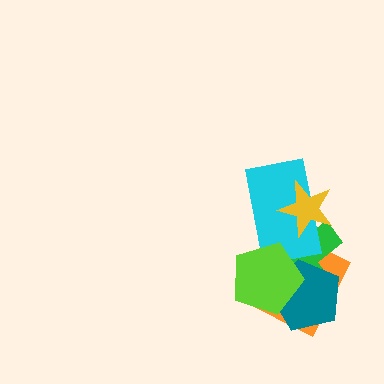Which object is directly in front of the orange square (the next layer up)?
The green cross is directly in front of the orange square.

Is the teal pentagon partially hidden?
Yes, it is partially covered by another shape.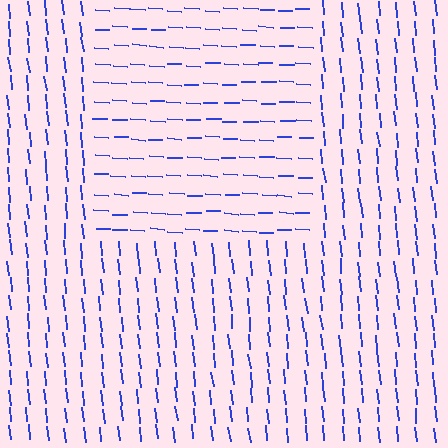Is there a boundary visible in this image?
Yes, there is a texture boundary formed by a change in line orientation.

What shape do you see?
I see a rectangle.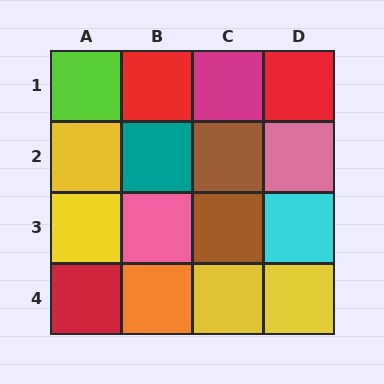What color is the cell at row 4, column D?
Yellow.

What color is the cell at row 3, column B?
Pink.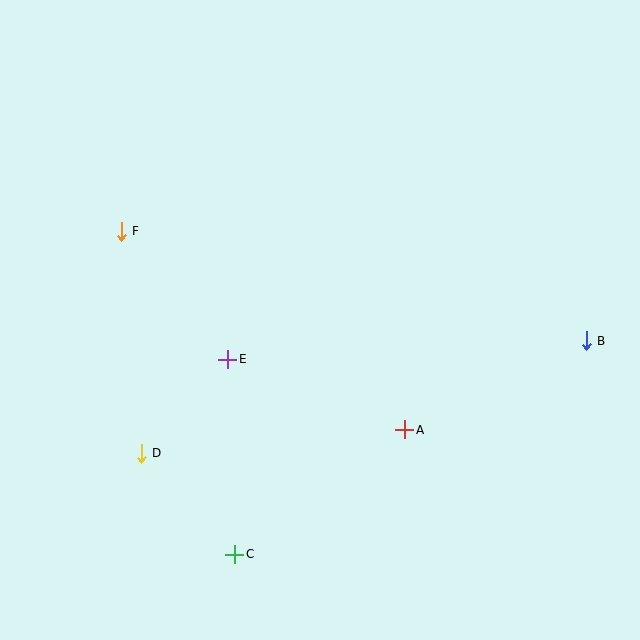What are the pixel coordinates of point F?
Point F is at (121, 231).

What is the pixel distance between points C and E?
The distance between C and E is 195 pixels.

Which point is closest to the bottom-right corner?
Point B is closest to the bottom-right corner.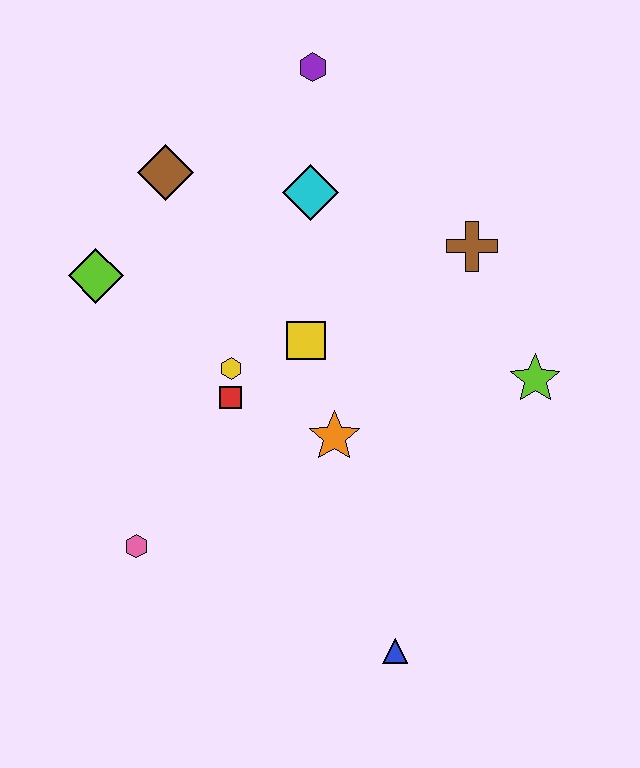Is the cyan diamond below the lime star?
No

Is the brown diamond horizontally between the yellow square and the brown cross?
No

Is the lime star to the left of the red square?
No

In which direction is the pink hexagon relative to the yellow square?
The pink hexagon is below the yellow square.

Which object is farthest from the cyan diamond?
The blue triangle is farthest from the cyan diamond.